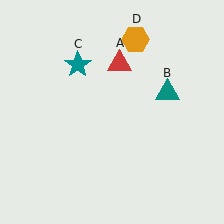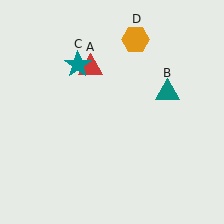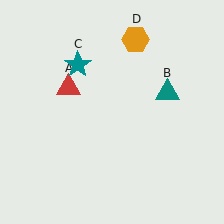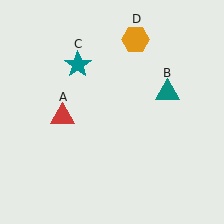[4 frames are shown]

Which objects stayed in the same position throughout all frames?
Teal triangle (object B) and teal star (object C) and orange hexagon (object D) remained stationary.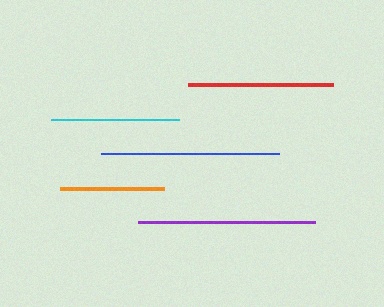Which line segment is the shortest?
The orange line is the shortest at approximately 104 pixels.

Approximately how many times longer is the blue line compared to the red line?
The blue line is approximately 1.2 times the length of the red line.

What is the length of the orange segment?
The orange segment is approximately 104 pixels long.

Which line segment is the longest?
The purple line is the longest at approximately 177 pixels.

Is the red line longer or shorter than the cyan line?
The red line is longer than the cyan line.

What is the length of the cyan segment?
The cyan segment is approximately 128 pixels long.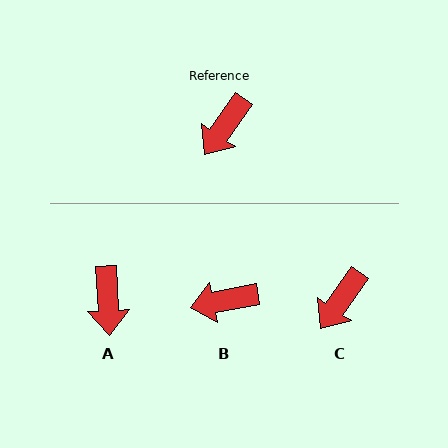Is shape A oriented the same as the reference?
No, it is off by about 38 degrees.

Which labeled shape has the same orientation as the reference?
C.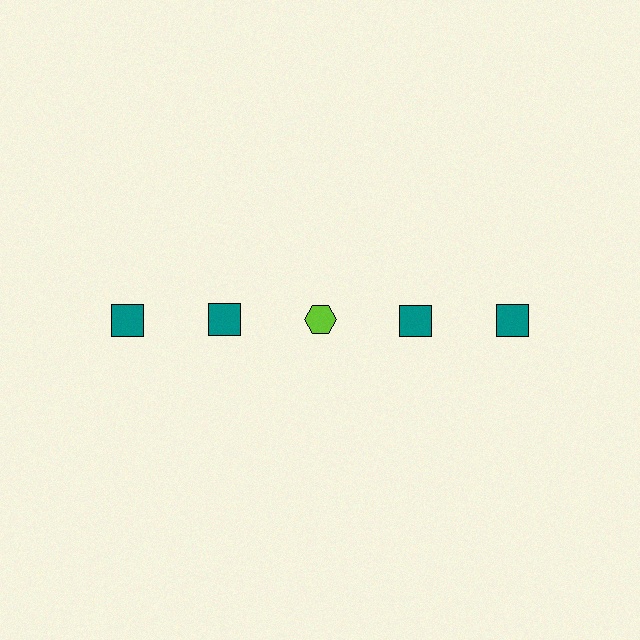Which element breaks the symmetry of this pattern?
The lime hexagon in the top row, center column breaks the symmetry. All other shapes are teal squares.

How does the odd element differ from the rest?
It differs in both color (lime instead of teal) and shape (hexagon instead of square).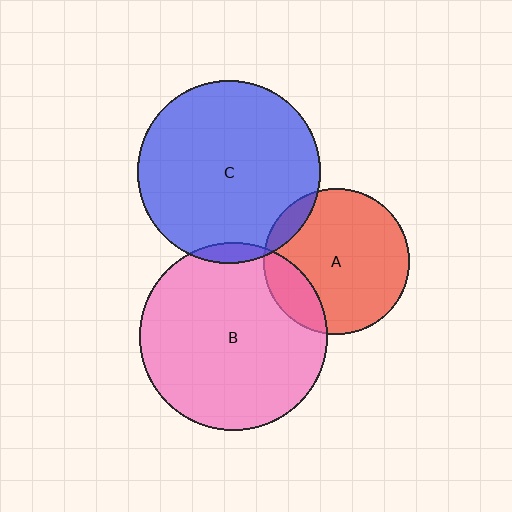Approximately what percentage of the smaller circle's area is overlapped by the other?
Approximately 5%.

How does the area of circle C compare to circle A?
Approximately 1.6 times.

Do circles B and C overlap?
Yes.